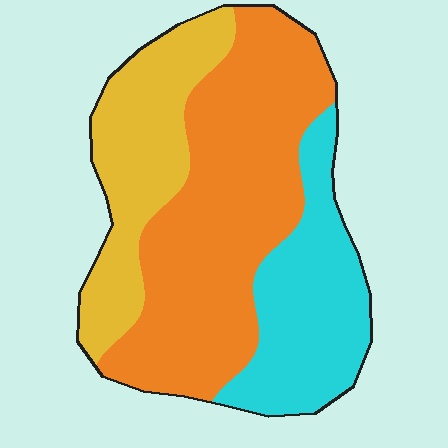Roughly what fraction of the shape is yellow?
Yellow takes up about one quarter (1/4) of the shape.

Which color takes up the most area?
Orange, at roughly 50%.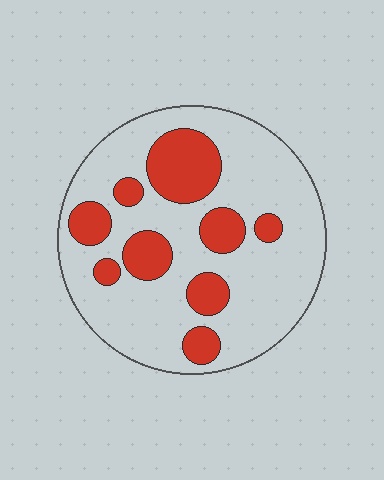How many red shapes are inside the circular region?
9.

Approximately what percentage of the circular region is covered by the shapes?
Approximately 25%.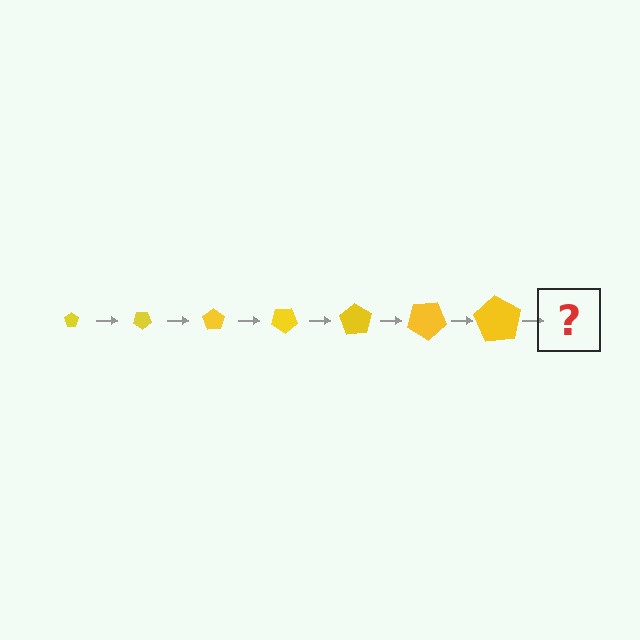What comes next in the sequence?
The next element should be a pentagon, larger than the previous one and rotated 245 degrees from the start.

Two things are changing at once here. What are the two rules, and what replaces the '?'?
The two rules are that the pentagon grows larger each step and it rotates 35 degrees each step. The '?' should be a pentagon, larger than the previous one and rotated 245 degrees from the start.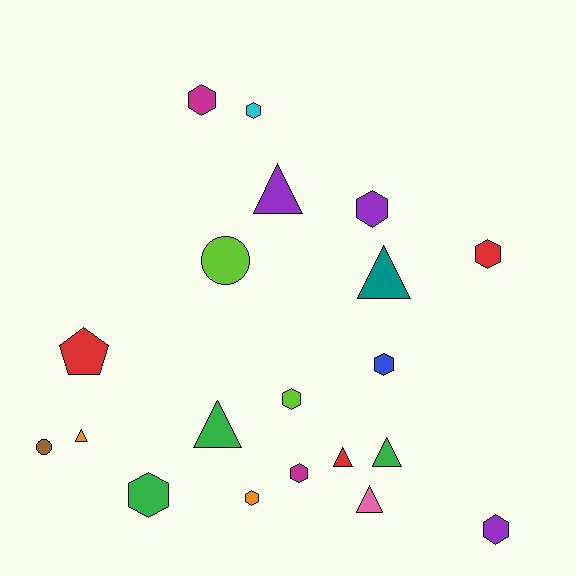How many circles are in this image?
There are 2 circles.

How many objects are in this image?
There are 20 objects.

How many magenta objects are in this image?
There are 2 magenta objects.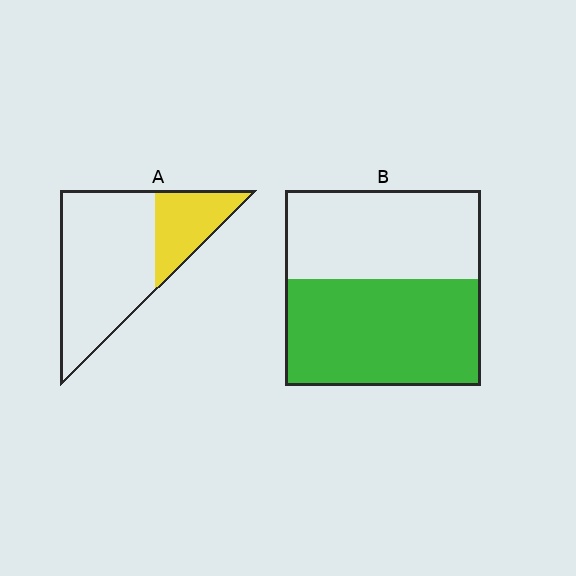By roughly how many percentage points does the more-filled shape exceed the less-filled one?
By roughly 30 percentage points (B over A).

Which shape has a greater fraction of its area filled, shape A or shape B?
Shape B.